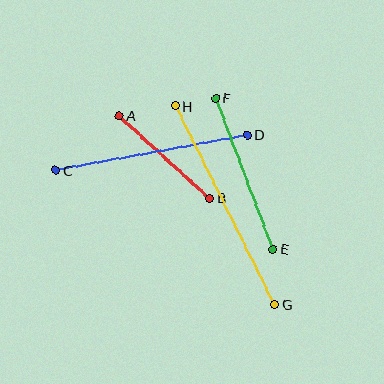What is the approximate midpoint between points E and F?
The midpoint is at approximately (244, 174) pixels.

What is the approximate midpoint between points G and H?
The midpoint is at approximately (225, 205) pixels.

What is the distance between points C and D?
The distance is approximately 195 pixels.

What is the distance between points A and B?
The distance is approximately 123 pixels.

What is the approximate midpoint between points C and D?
The midpoint is at approximately (151, 152) pixels.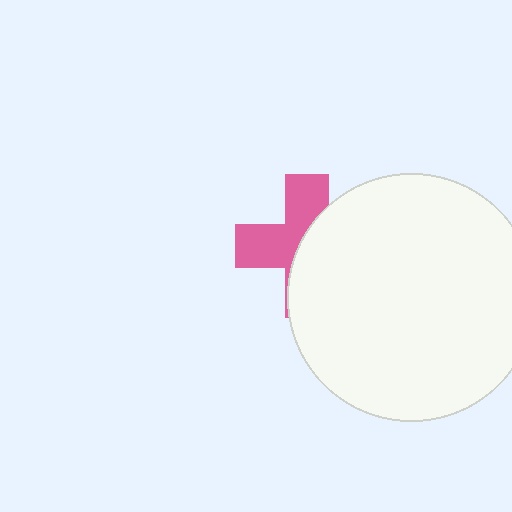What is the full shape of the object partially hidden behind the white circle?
The partially hidden object is a pink cross.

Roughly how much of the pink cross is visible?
About half of it is visible (roughly 46%).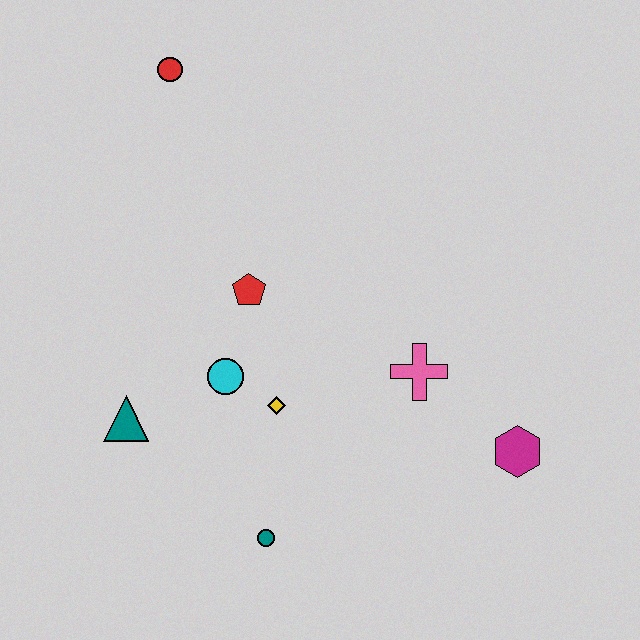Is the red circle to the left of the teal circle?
Yes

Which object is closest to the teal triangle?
The cyan circle is closest to the teal triangle.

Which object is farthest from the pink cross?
The red circle is farthest from the pink cross.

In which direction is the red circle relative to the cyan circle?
The red circle is above the cyan circle.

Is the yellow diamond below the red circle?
Yes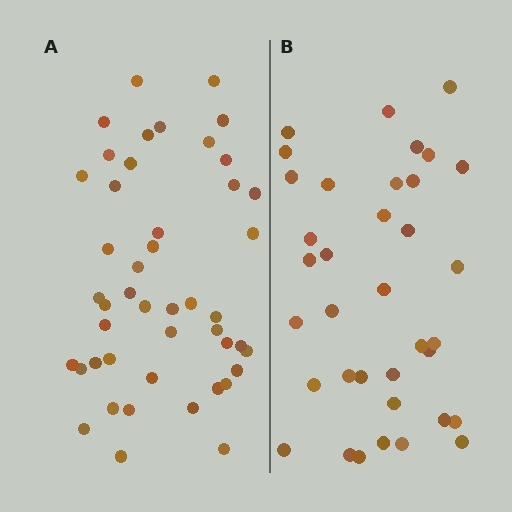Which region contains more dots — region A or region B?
Region A (the left region) has more dots.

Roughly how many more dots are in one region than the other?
Region A has roughly 10 or so more dots than region B.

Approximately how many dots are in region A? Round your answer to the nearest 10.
About 50 dots. (The exact count is 46, which rounds to 50.)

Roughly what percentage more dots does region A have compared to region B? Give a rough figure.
About 30% more.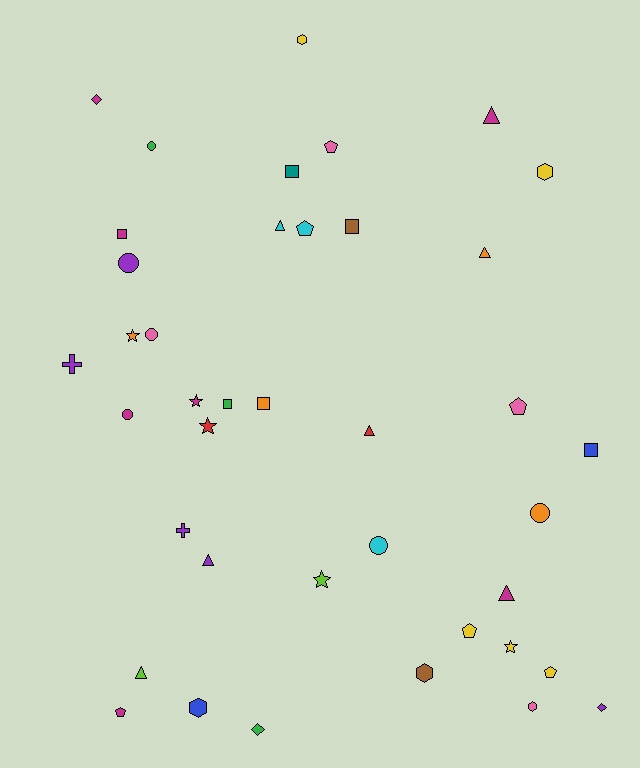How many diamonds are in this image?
There are 3 diamonds.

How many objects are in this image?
There are 40 objects.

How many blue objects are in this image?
There are 2 blue objects.